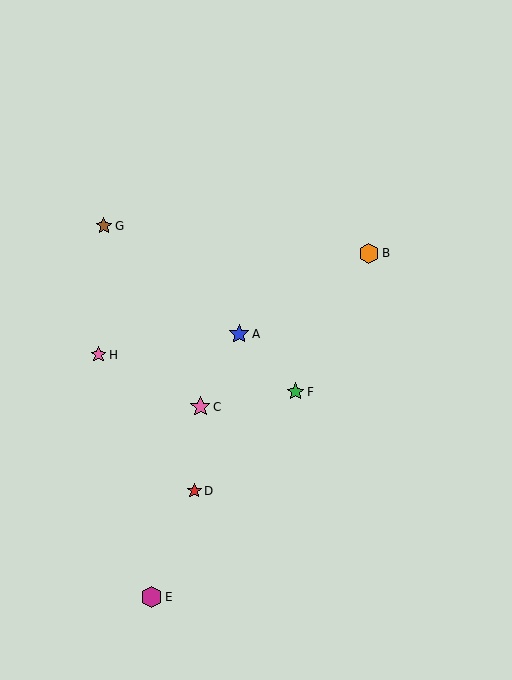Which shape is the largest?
The magenta hexagon (labeled E) is the largest.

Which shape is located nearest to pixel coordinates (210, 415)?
The pink star (labeled C) at (200, 407) is nearest to that location.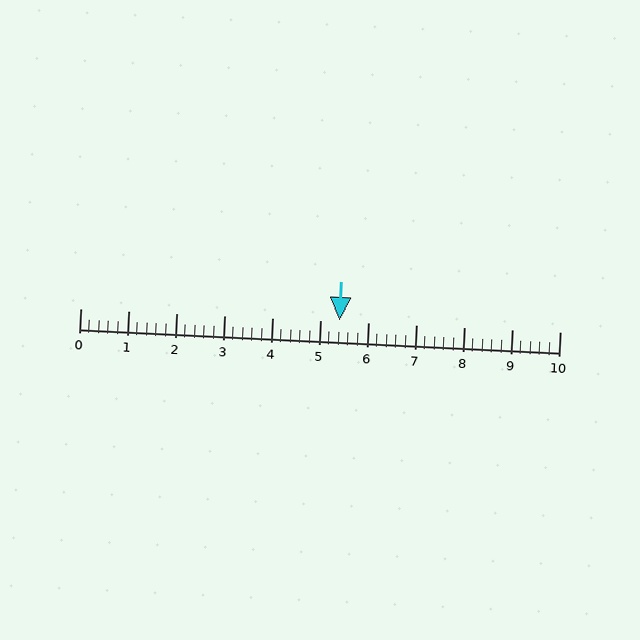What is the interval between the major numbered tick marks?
The major tick marks are spaced 1 units apart.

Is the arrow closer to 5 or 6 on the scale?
The arrow is closer to 5.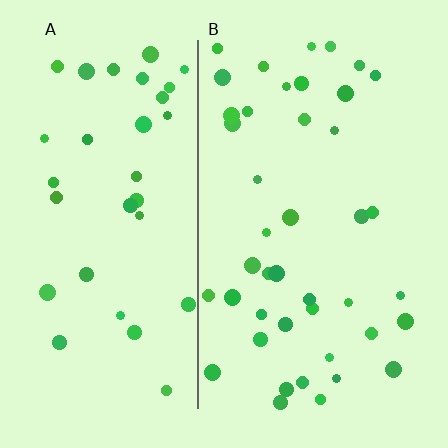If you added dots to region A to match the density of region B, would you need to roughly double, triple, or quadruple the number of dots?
Approximately double.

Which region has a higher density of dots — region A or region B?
B (the right).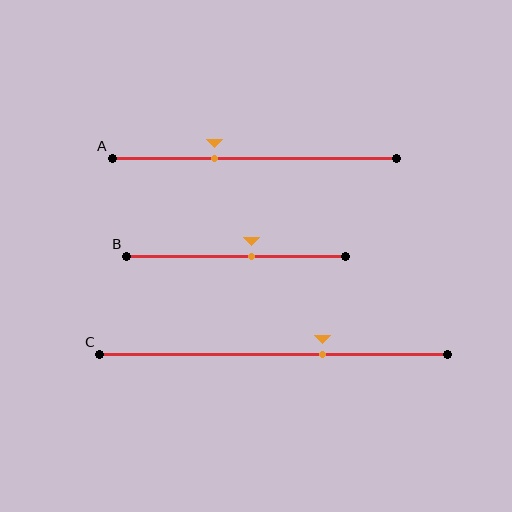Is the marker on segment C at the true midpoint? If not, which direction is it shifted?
No, the marker on segment C is shifted to the right by about 14% of the segment length.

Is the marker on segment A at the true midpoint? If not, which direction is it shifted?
No, the marker on segment A is shifted to the left by about 14% of the segment length.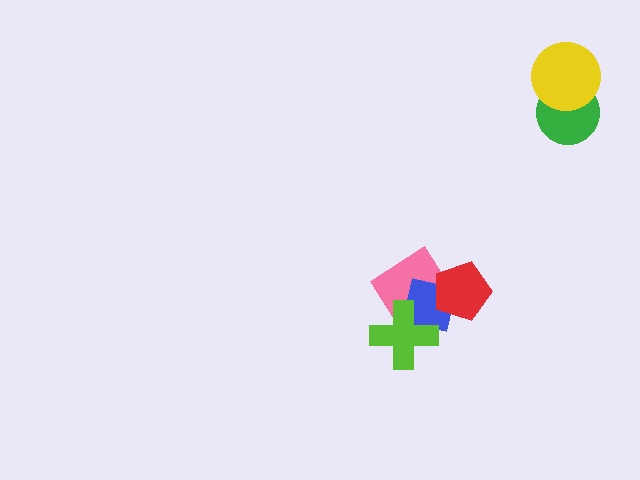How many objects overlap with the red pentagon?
2 objects overlap with the red pentagon.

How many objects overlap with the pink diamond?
3 objects overlap with the pink diamond.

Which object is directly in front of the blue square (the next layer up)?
The lime cross is directly in front of the blue square.